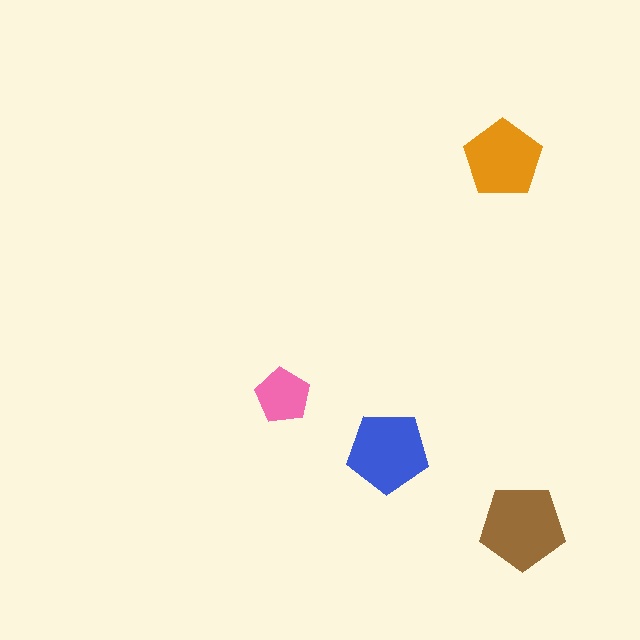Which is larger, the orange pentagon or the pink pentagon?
The orange one.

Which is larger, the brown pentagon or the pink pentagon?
The brown one.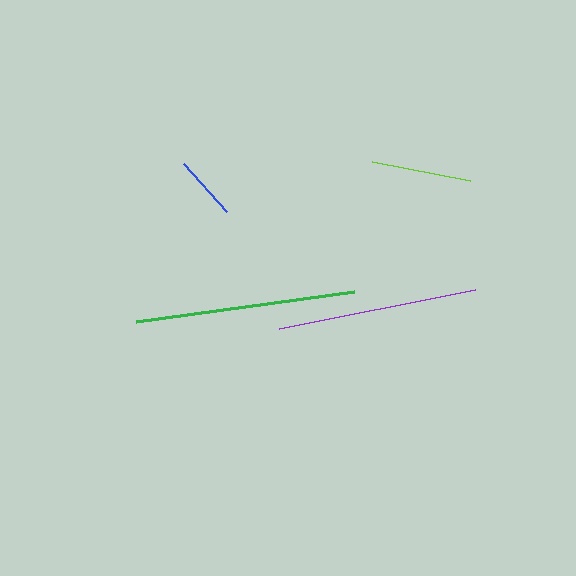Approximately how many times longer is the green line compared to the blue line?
The green line is approximately 3.4 times the length of the blue line.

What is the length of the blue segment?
The blue segment is approximately 64 pixels long.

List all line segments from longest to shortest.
From longest to shortest: green, purple, lime, blue.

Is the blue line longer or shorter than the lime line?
The lime line is longer than the blue line.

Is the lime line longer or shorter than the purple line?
The purple line is longer than the lime line.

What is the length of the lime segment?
The lime segment is approximately 99 pixels long.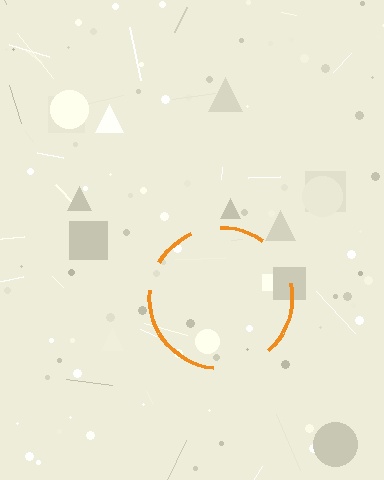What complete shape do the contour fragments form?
The contour fragments form a circle.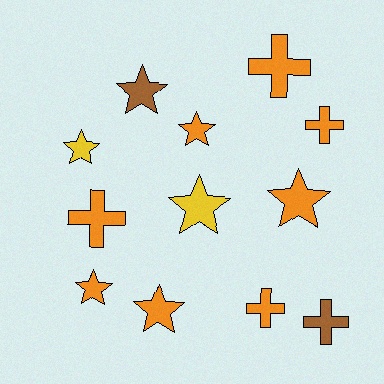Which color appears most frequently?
Orange, with 8 objects.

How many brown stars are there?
There is 1 brown star.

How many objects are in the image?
There are 12 objects.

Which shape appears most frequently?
Star, with 7 objects.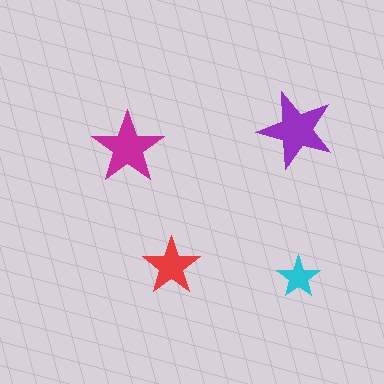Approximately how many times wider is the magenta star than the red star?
About 1.5 times wider.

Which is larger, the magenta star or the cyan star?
The magenta one.